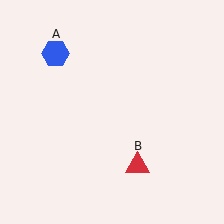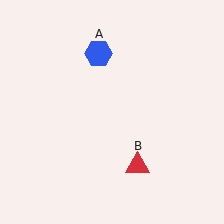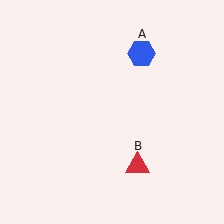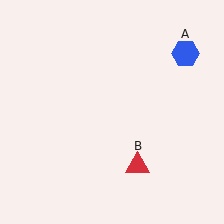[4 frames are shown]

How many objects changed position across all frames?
1 object changed position: blue hexagon (object A).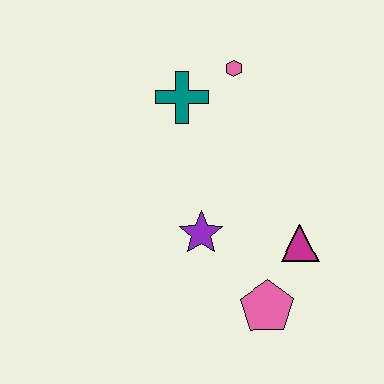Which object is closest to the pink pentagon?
The magenta triangle is closest to the pink pentagon.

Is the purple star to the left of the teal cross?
No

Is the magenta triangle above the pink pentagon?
Yes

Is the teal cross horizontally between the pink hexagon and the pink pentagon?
No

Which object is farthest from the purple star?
The pink hexagon is farthest from the purple star.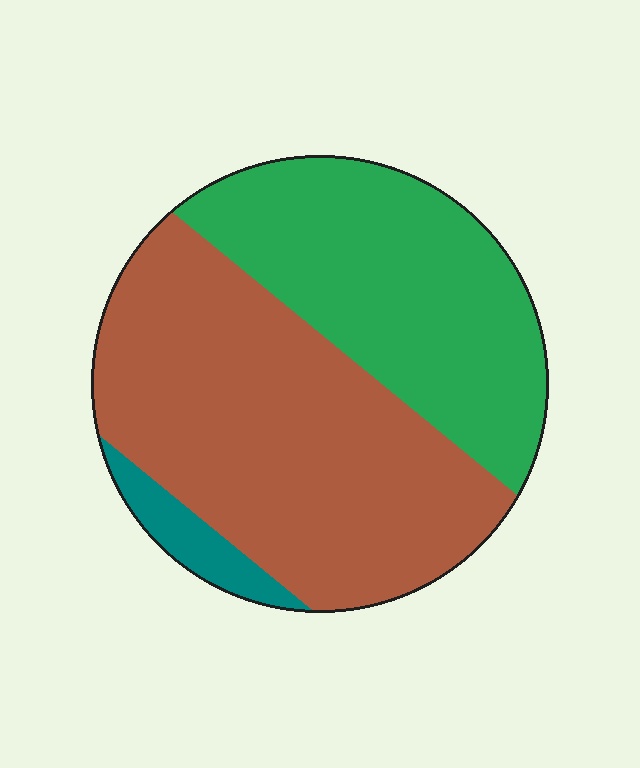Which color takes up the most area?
Brown, at roughly 55%.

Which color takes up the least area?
Teal, at roughly 5%.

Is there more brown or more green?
Brown.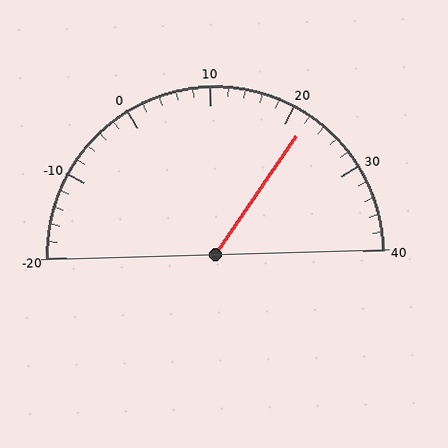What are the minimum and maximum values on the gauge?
The gauge ranges from -20 to 40.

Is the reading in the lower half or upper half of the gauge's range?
The reading is in the upper half of the range (-20 to 40).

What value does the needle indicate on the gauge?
The needle indicates approximately 22.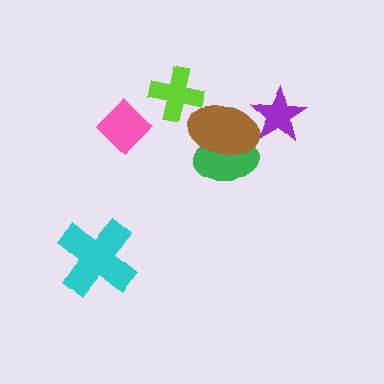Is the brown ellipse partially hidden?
Yes, it is partially covered by another shape.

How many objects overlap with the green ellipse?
1 object overlaps with the green ellipse.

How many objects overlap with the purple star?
1 object overlaps with the purple star.